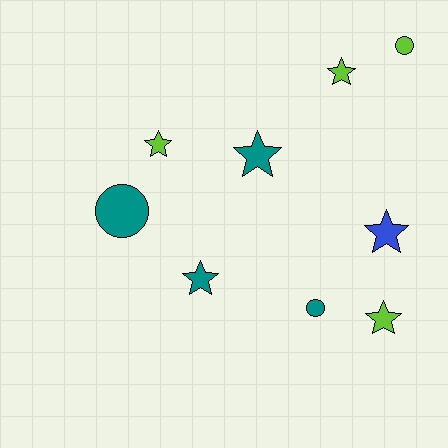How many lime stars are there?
There are 3 lime stars.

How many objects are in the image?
There are 9 objects.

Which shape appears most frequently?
Star, with 6 objects.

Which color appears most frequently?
Lime, with 4 objects.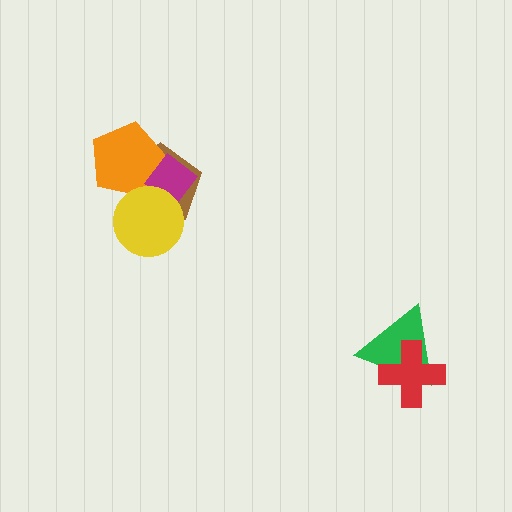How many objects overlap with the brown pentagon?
3 objects overlap with the brown pentagon.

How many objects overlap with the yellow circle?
3 objects overlap with the yellow circle.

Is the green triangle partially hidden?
Yes, it is partially covered by another shape.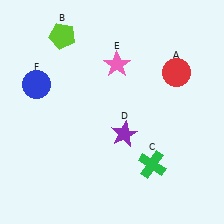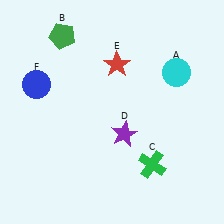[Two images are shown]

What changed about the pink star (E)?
In Image 1, E is pink. In Image 2, it changed to red.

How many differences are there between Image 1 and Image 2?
There are 3 differences between the two images.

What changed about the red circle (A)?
In Image 1, A is red. In Image 2, it changed to cyan.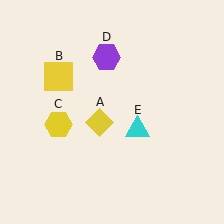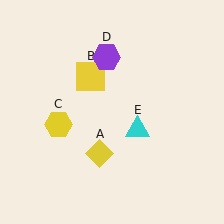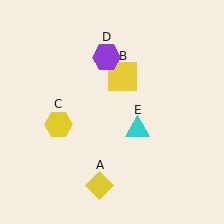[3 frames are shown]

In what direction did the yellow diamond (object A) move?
The yellow diamond (object A) moved down.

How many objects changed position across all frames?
2 objects changed position: yellow diamond (object A), yellow square (object B).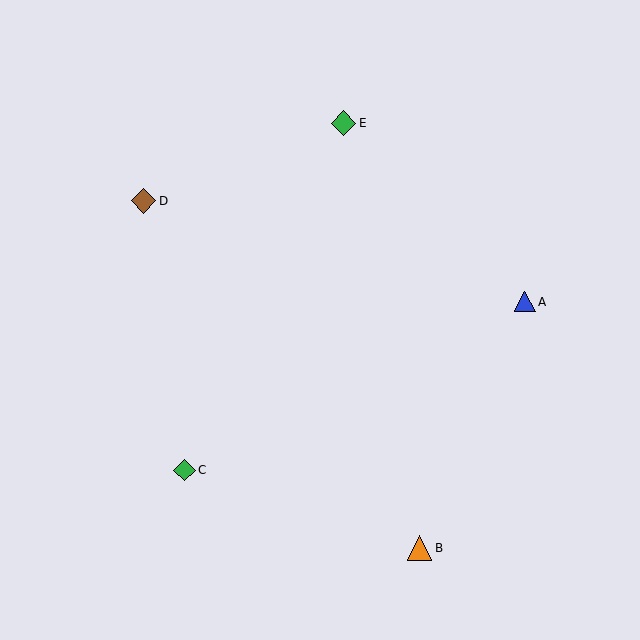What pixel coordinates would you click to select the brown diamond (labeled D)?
Click at (143, 201) to select the brown diamond D.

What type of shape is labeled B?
Shape B is an orange triangle.